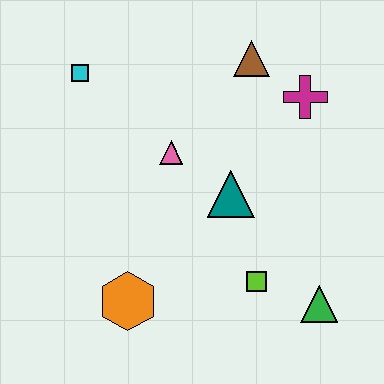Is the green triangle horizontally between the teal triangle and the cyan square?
No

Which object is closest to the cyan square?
The pink triangle is closest to the cyan square.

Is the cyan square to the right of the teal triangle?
No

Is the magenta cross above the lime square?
Yes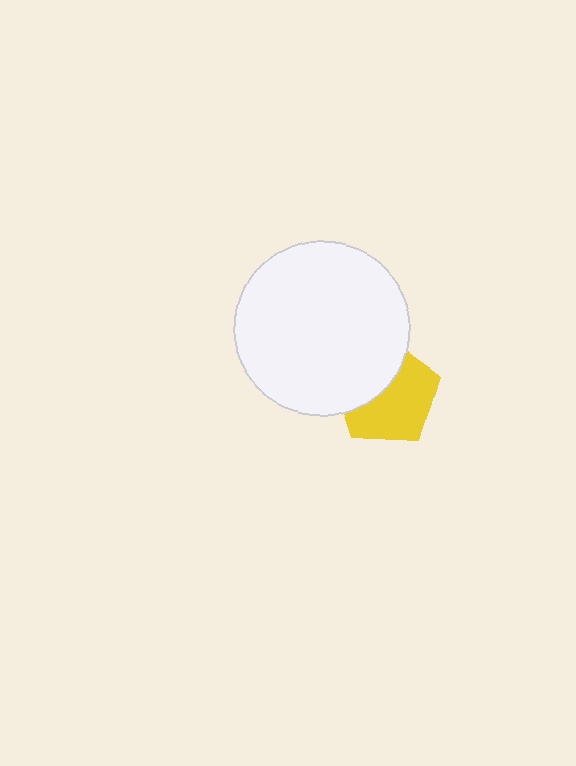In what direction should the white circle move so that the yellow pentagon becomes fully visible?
The white circle should move toward the upper-left. That is the shortest direction to clear the overlap and leave the yellow pentagon fully visible.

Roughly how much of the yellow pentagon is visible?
About half of it is visible (roughly 60%).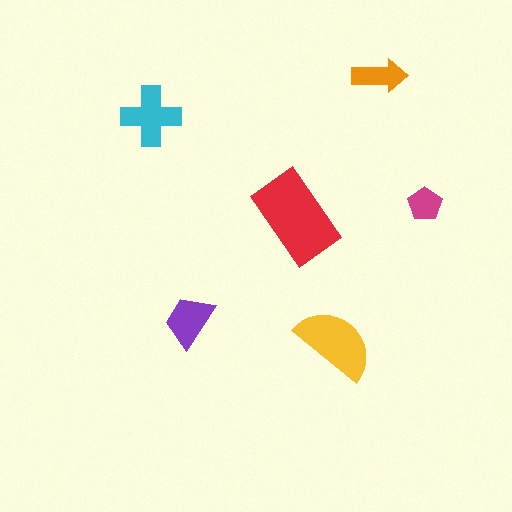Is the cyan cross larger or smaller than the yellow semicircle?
Smaller.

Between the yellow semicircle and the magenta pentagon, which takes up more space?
The yellow semicircle.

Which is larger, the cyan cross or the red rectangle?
The red rectangle.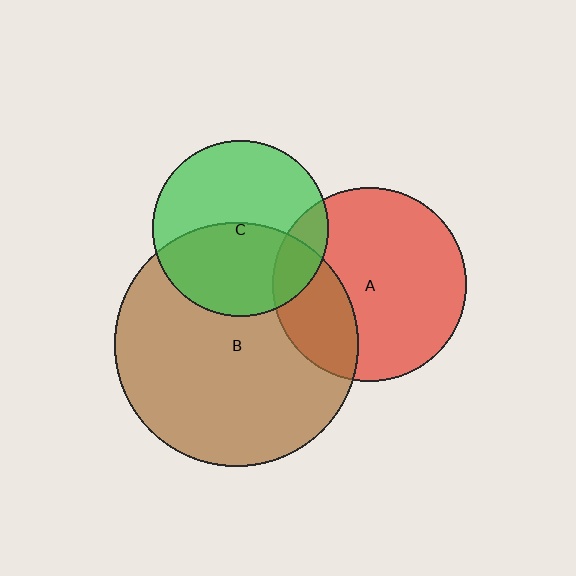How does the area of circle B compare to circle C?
Approximately 1.9 times.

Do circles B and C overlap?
Yes.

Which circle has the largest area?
Circle B (brown).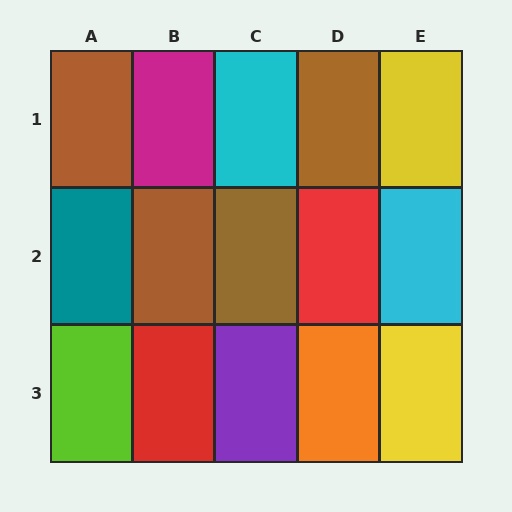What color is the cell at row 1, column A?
Brown.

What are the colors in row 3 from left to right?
Lime, red, purple, orange, yellow.